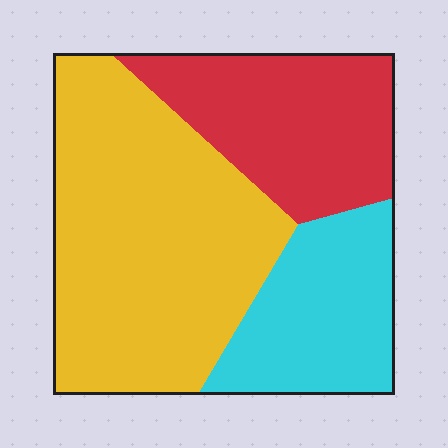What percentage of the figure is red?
Red takes up about one quarter (1/4) of the figure.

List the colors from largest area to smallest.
From largest to smallest: yellow, red, cyan.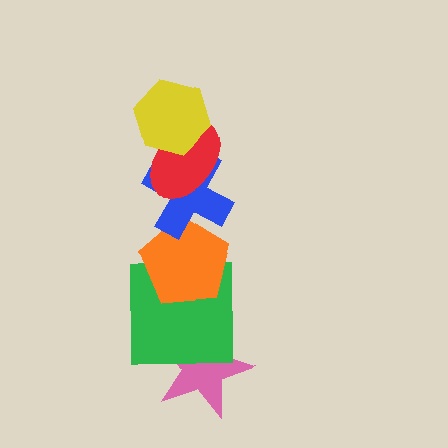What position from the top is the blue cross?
The blue cross is 3rd from the top.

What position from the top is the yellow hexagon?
The yellow hexagon is 1st from the top.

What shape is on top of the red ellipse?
The yellow hexagon is on top of the red ellipse.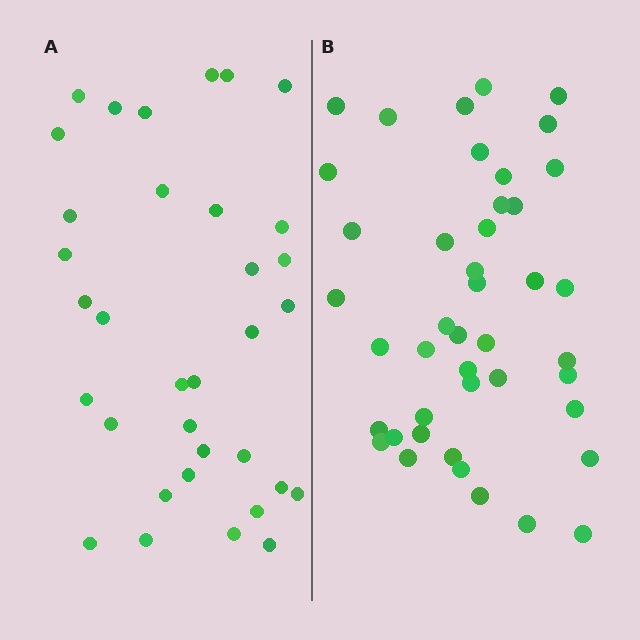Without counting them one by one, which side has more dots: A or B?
Region B (the right region) has more dots.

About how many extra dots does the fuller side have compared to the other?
Region B has roughly 8 or so more dots than region A.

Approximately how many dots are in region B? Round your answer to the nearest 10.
About 40 dots. (The exact count is 43, which rounds to 40.)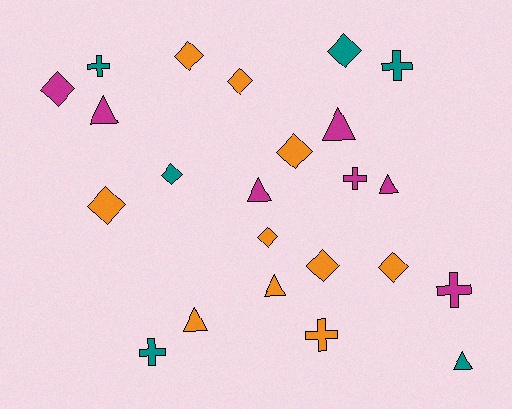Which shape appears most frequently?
Diamond, with 10 objects.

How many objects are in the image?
There are 23 objects.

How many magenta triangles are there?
There are 4 magenta triangles.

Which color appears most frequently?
Orange, with 10 objects.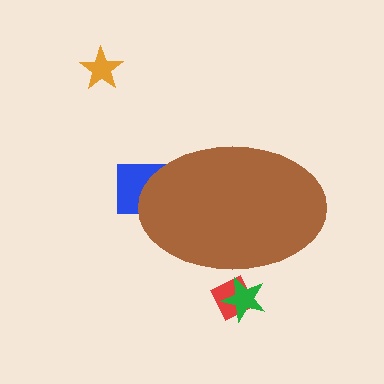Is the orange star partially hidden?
No, the orange star is fully visible.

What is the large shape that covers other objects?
A brown ellipse.